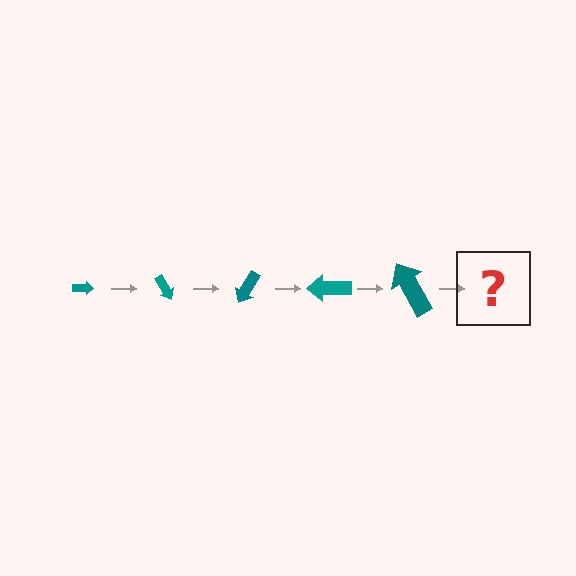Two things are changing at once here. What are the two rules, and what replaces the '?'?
The two rules are that the arrow grows larger each step and it rotates 60 degrees each step. The '?' should be an arrow, larger than the previous one and rotated 300 degrees from the start.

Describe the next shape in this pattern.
It should be an arrow, larger than the previous one and rotated 300 degrees from the start.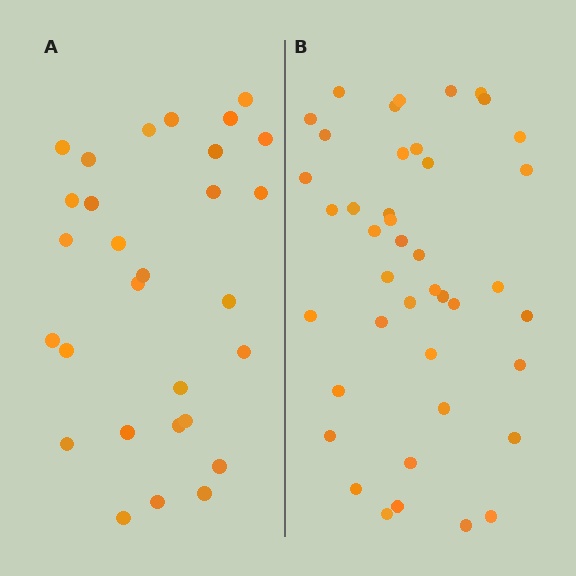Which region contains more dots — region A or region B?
Region B (the right region) has more dots.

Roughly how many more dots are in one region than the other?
Region B has approximately 15 more dots than region A.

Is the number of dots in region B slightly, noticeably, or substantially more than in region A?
Region B has noticeably more, but not dramatically so. The ratio is roughly 1.4 to 1.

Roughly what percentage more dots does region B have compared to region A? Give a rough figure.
About 45% more.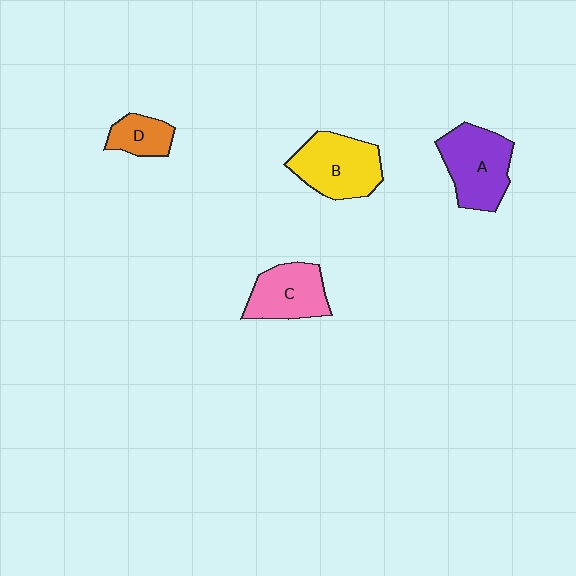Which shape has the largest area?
Shape A (purple).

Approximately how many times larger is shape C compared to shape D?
Approximately 1.7 times.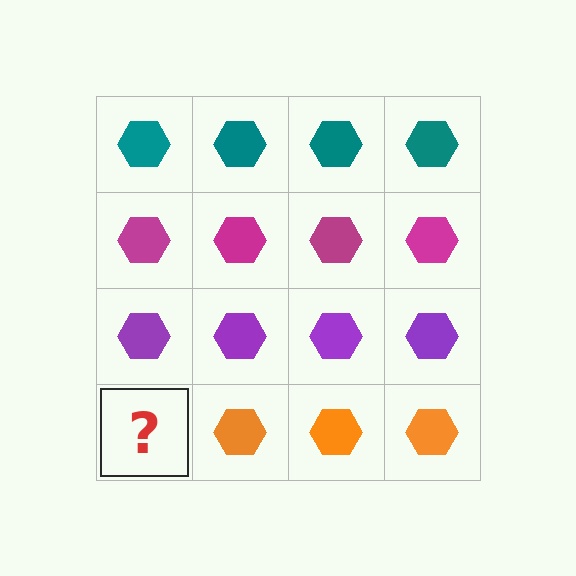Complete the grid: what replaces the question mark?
The question mark should be replaced with an orange hexagon.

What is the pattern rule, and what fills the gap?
The rule is that each row has a consistent color. The gap should be filled with an orange hexagon.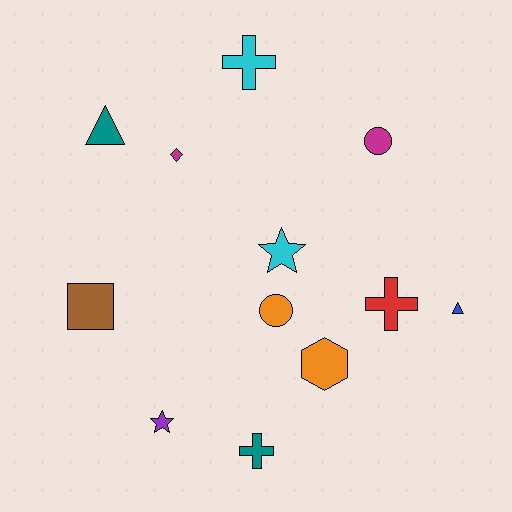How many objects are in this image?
There are 12 objects.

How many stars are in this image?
There are 2 stars.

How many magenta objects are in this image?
There are 2 magenta objects.